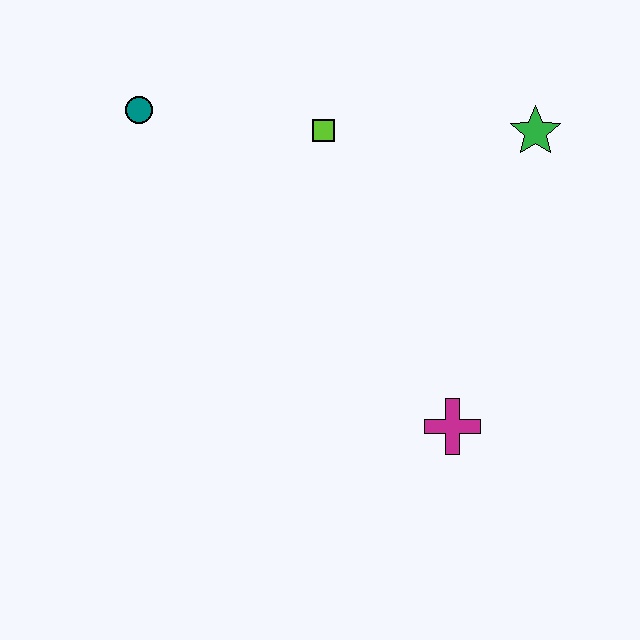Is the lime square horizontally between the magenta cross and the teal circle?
Yes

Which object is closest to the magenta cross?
The green star is closest to the magenta cross.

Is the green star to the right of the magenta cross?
Yes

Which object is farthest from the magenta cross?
The teal circle is farthest from the magenta cross.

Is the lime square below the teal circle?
Yes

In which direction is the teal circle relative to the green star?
The teal circle is to the left of the green star.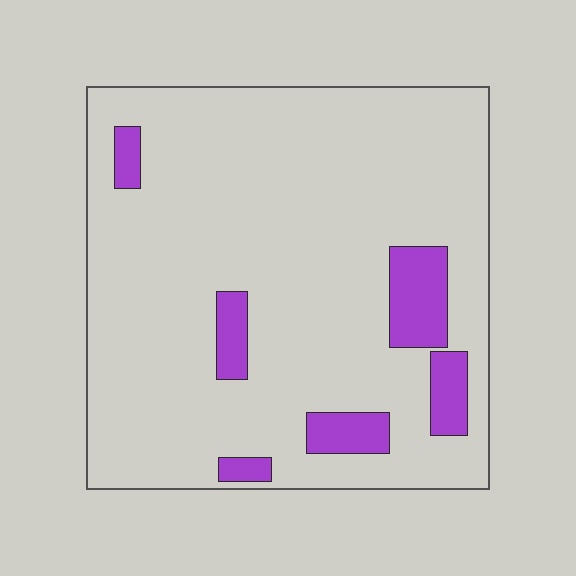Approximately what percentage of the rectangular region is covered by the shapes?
Approximately 10%.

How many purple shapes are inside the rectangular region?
6.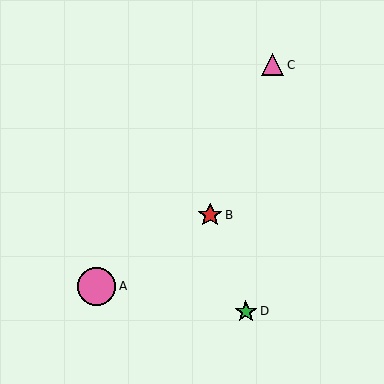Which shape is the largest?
The pink circle (labeled A) is the largest.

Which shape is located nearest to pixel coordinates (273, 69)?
The pink triangle (labeled C) at (273, 65) is nearest to that location.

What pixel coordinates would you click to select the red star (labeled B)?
Click at (210, 215) to select the red star B.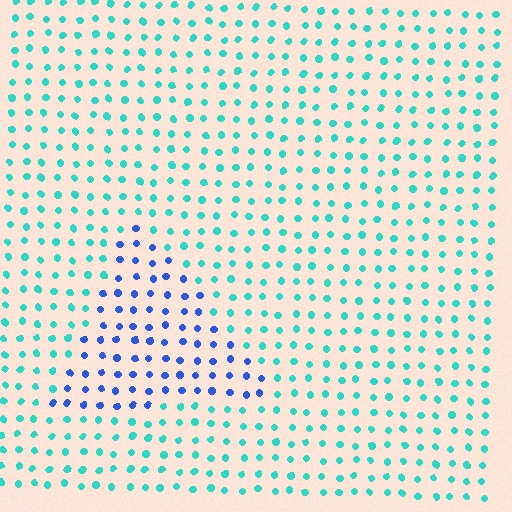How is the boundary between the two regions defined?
The boundary is defined purely by a slight shift in hue (about 51 degrees). Spacing, size, and orientation are identical on both sides.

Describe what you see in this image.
The image is filled with small cyan elements in a uniform arrangement. A triangle-shaped region is visible where the elements are tinted to a slightly different hue, forming a subtle color boundary.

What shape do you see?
I see a triangle.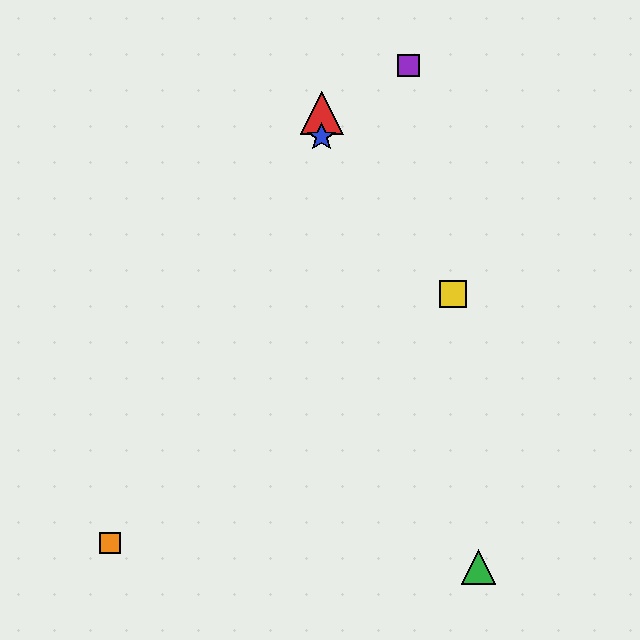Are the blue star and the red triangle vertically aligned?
Yes, both are at x≈322.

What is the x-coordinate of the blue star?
The blue star is at x≈322.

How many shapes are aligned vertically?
2 shapes (the red triangle, the blue star) are aligned vertically.